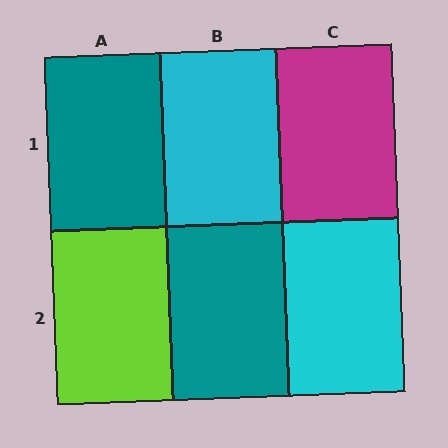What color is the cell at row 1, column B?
Cyan.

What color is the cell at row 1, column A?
Teal.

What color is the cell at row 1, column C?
Magenta.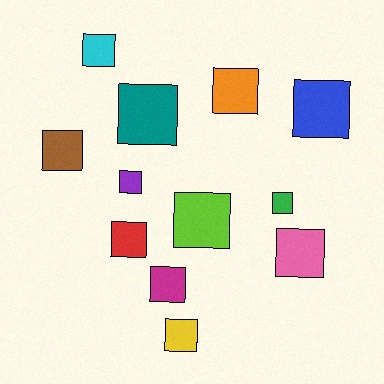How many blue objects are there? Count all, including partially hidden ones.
There is 1 blue object.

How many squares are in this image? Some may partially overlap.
There are 12 squares.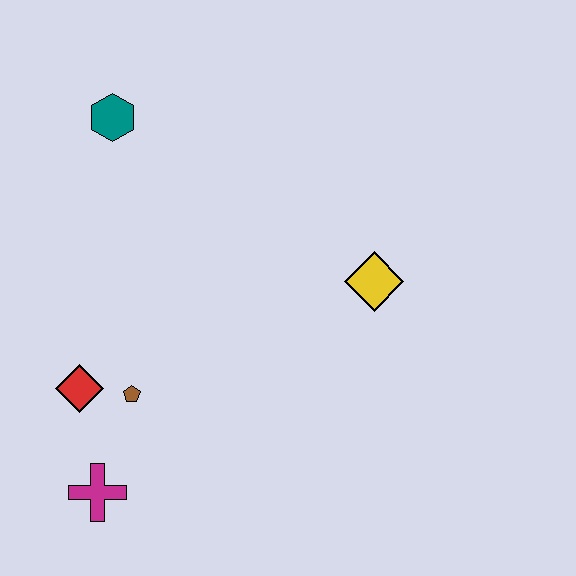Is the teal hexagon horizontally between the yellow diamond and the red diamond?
Yes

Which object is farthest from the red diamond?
The yellow diamond is farthest from the red diamond.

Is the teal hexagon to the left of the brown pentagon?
Yes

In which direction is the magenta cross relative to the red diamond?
The magenta cross is below the red diamond.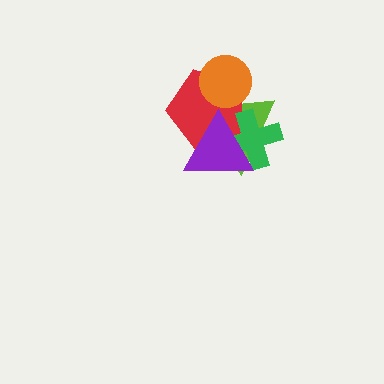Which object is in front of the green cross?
The purple triangle is in front of the green cross.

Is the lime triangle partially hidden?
Yes, it is partially covered by another shape.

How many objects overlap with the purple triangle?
3 objects overlap with the purple triangle.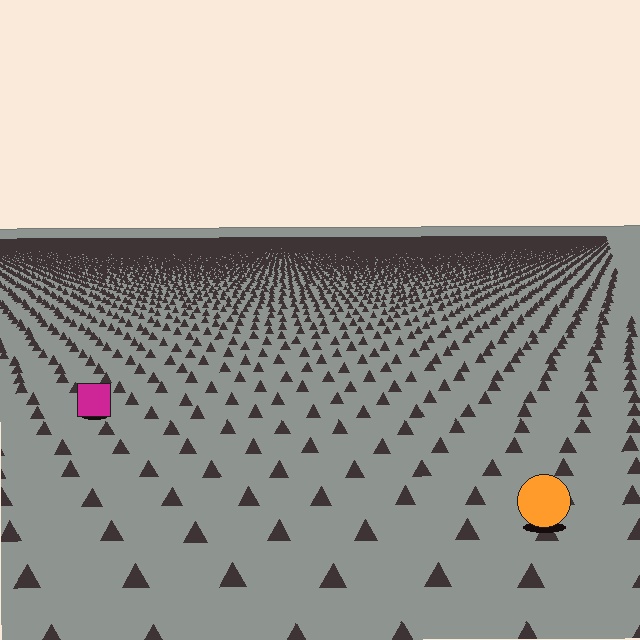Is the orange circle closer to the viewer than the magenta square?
Yes. The orange circle is closer — you can tell from the texture gradient: the ground texture is coarser near it.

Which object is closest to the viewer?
The orange circle is closest. The texture marks near it are larger and more spread out.